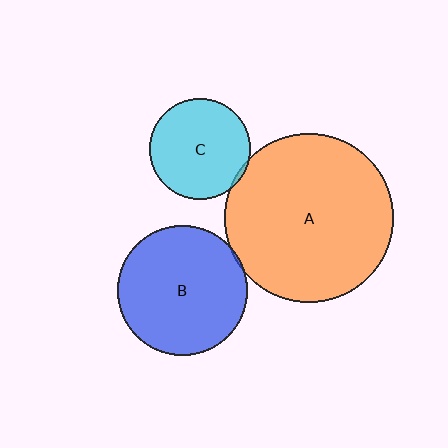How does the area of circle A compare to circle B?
Approximately 1.7 times.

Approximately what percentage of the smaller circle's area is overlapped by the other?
Approximately 5%.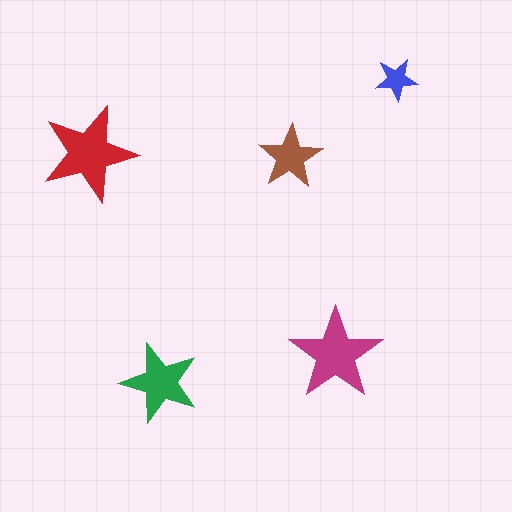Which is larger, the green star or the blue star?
The green one.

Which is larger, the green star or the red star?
The red one.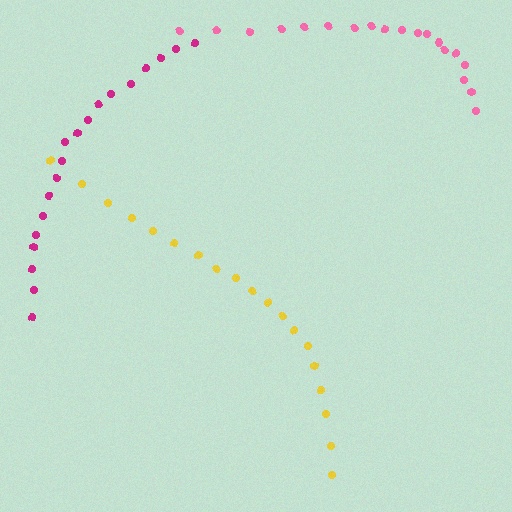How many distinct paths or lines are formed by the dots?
There are 3 distinct paths.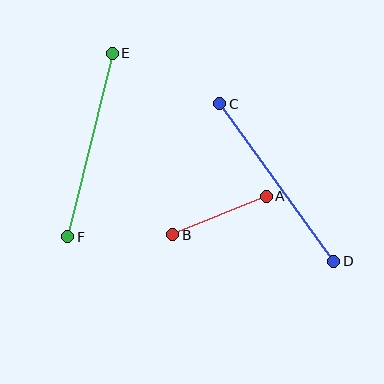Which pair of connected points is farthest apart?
Points C and D are farthest apart.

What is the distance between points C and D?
The distance is approximately 195 pixels.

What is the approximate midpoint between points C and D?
The midpoint is at approximately (277, 182) pixels.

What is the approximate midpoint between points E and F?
The midpoint is at approximately (90, 145) pixels.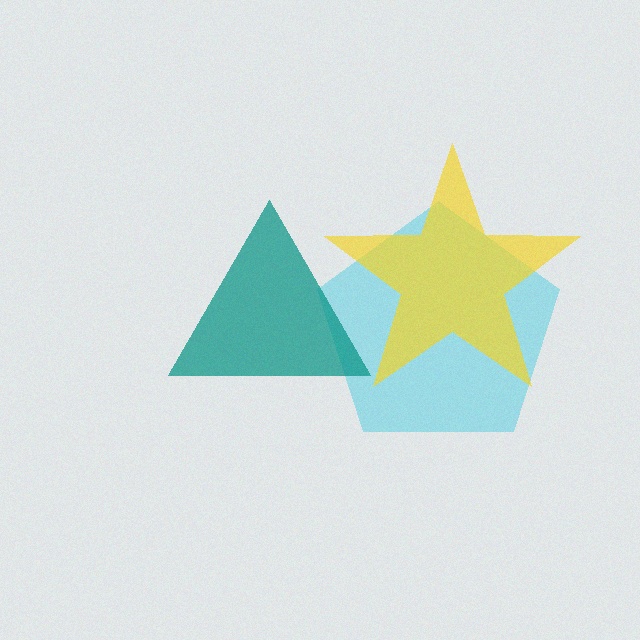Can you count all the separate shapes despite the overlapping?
Yes, there are 3 separate shapes.